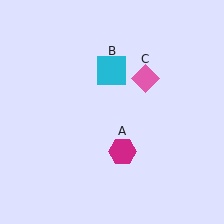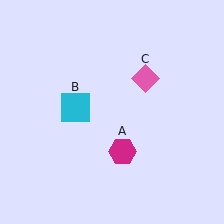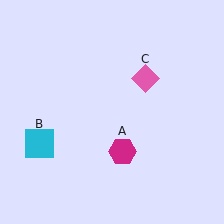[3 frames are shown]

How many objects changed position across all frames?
1 object changed position: cyan square (object B).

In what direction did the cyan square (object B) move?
The cyan square (object B) moved down and to the left.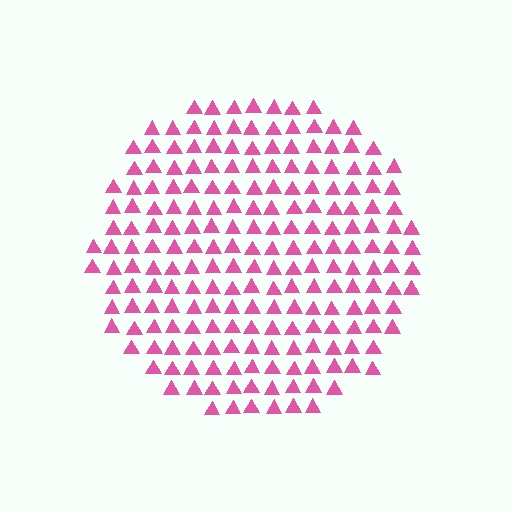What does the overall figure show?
The overall figure shows a circle.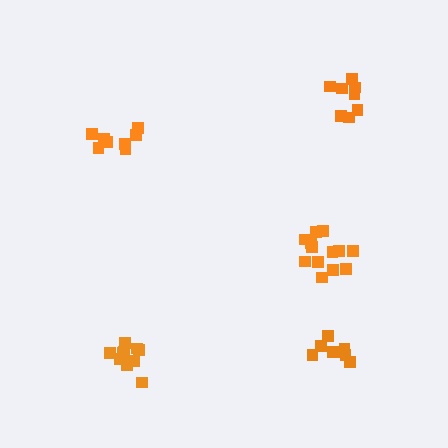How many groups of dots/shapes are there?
There are 5 groups.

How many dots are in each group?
Group 1: 10 dots, Group 2: 13 dots, Group 3: 8 dots, Group 4: 8 dots, Group 5: 8 dots (47 total).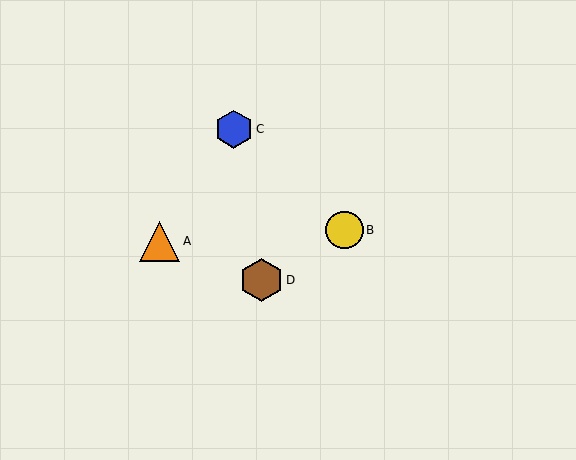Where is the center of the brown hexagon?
The center of the brown hexagon is at (261, 280).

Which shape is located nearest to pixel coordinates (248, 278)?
The brown hexagon (labeled D) at (261, 280) is nearest to that location.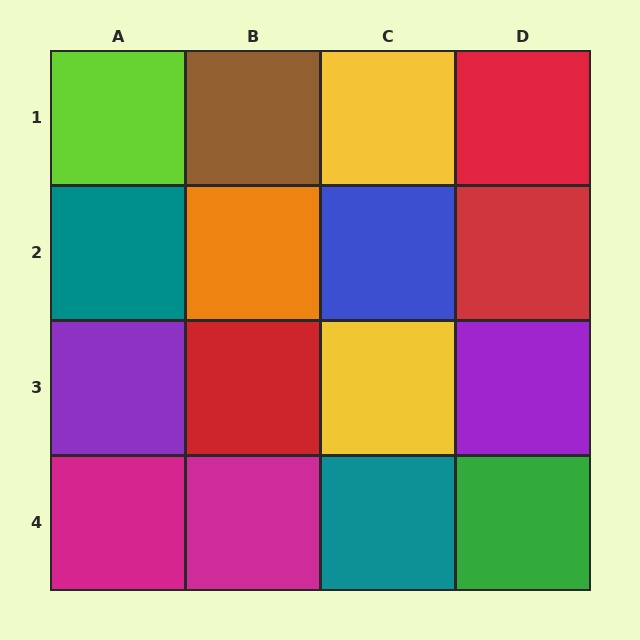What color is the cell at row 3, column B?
Red.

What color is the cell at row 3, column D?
Purple.